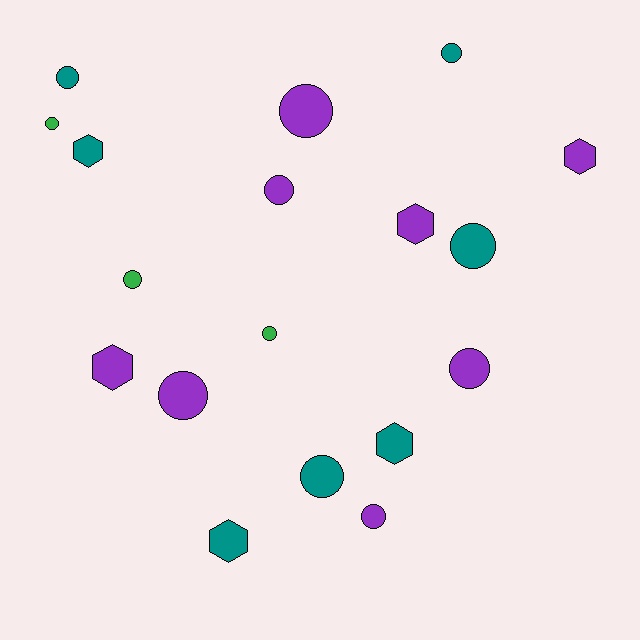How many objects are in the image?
There are 18 objects.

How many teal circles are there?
There are 4 teal circles.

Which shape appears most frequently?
Circle, with 12 objects.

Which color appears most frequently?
Purple, with 8 objects.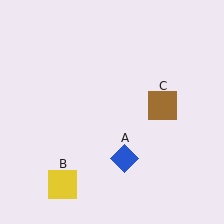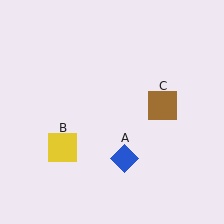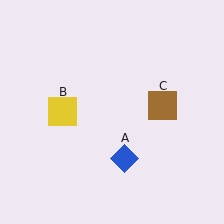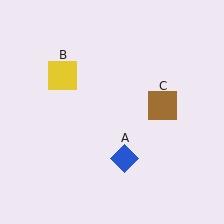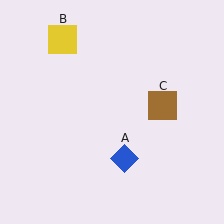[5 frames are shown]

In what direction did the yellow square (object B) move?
The yellow square (object B) moved up.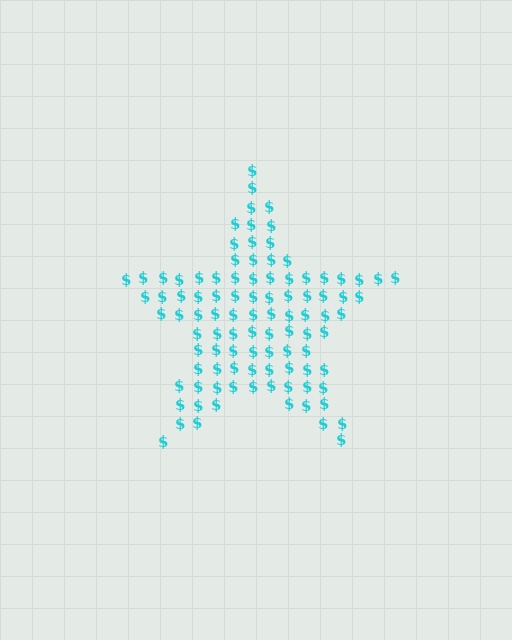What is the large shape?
The large shape is a star.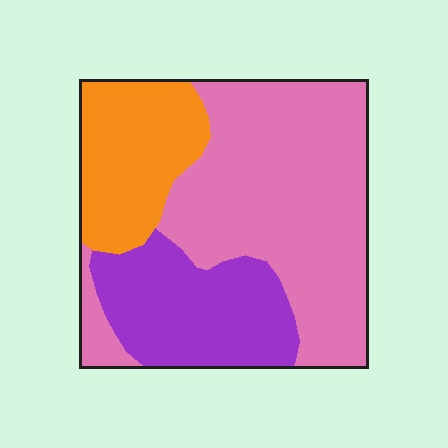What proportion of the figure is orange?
Orange takes up about one fifth (1/5) of the figure.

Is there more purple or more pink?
Pink.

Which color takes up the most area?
Pink, at roughly 55%.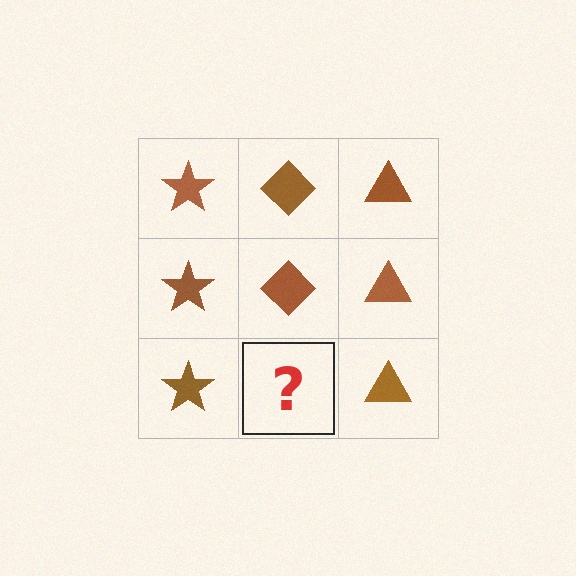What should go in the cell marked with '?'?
The missing cell should contain a brown diamond.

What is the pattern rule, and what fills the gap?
The rule is that each column has a consistent shape. The gap should be filled with a brown diamond.